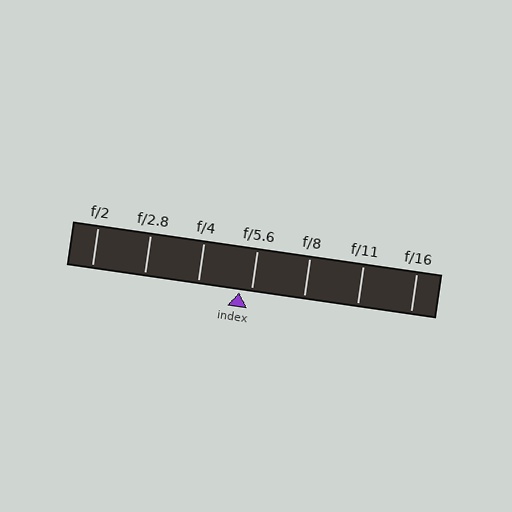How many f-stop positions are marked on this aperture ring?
There are 7 f-stop positions marked.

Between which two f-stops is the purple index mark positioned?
The index mark is between f/4 and f/5.6.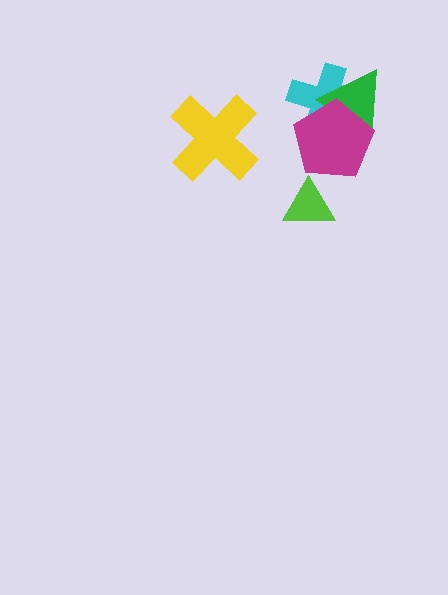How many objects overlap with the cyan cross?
2 objects overlap with the cyan cross.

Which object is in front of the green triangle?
The magenta pentagon is in front of the green triangle.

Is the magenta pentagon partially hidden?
No, no other shape covers it.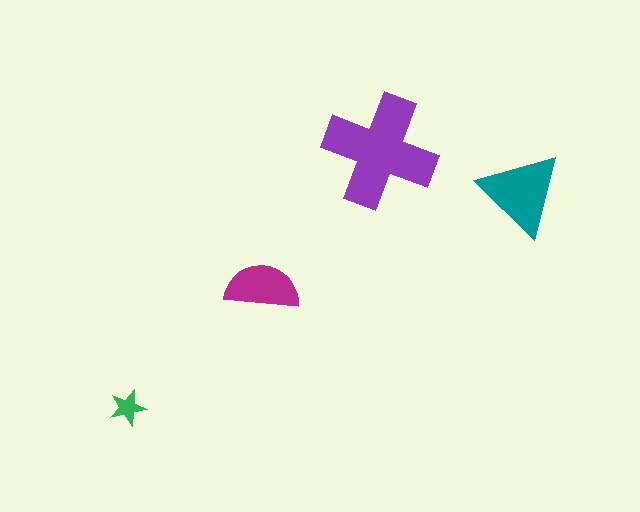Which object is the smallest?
The green star.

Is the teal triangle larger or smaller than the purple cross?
Smaller.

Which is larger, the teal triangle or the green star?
The teal triangle.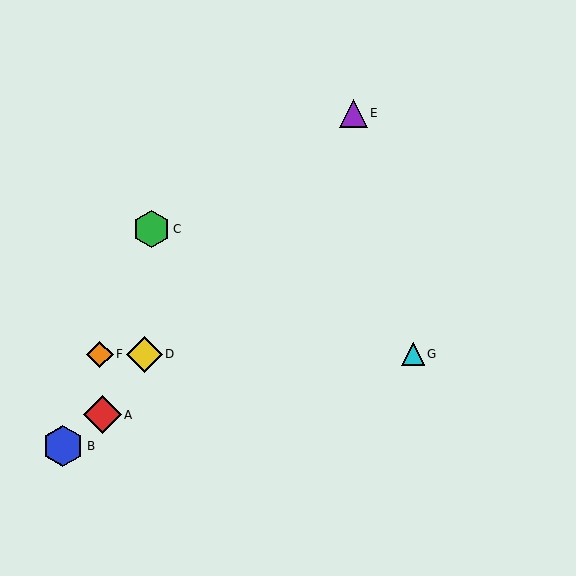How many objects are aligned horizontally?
3 objects (D, F, G) are aligned horizontally.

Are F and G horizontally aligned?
Yes, both are at y≈354.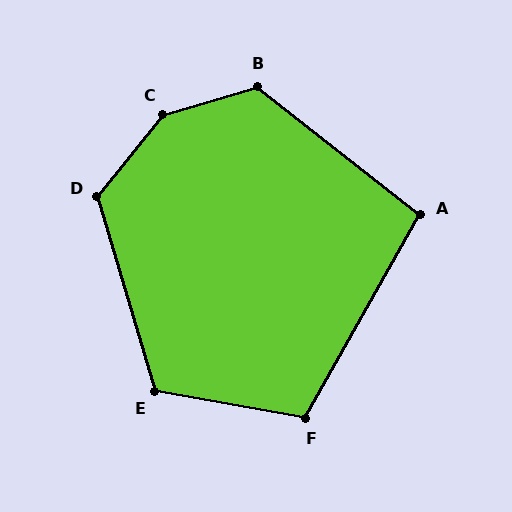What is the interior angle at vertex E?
Approximately 116 degrees (obtuse).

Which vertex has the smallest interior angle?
A, at approximately 99 degrees.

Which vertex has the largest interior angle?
C, at approximately 145 degrees.